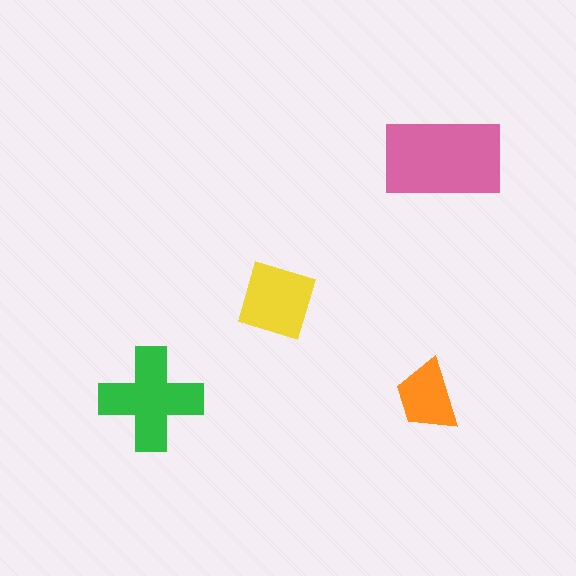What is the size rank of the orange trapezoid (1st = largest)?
4th.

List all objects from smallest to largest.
The orange trapezoid, the yellow diamond, the green cross, the pink rectangle.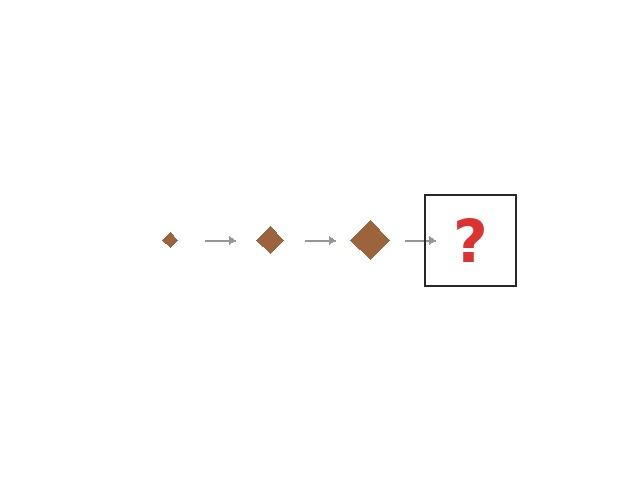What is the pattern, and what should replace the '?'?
The pattern is that the diamond gets progressively larger each step. The '?' should be a brown diamond, larger than the previous one.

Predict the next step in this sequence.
The next step is a brown diamond, larger than the previous one.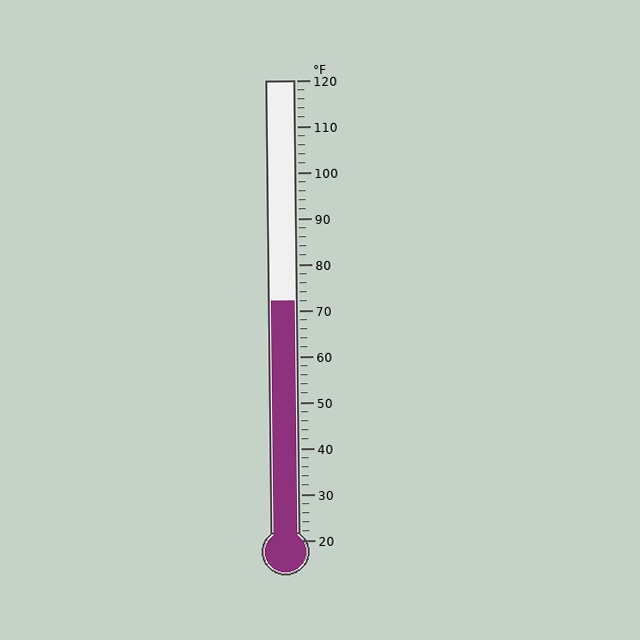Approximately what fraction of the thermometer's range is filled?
The thermometer is filled to approximately 50% of its range.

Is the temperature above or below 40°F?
The temperature is above 40°F.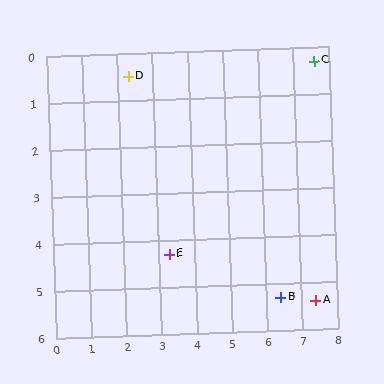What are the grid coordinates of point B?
Point B is at approximately (6.4, 5.3).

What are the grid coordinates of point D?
Point D is at approximately (2.3, 0.5).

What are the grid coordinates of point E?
Point E is at approximately (3.3, 4.3).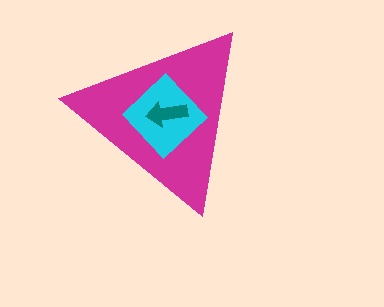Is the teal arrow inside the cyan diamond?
Yes.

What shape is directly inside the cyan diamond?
The teal arrow.